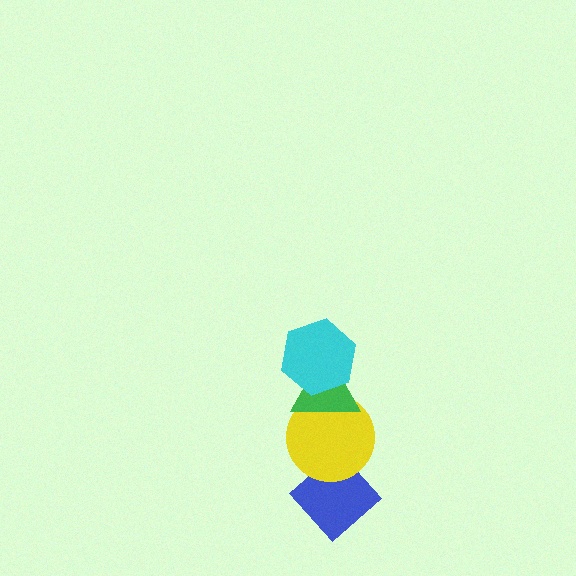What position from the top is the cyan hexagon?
The cyan hexagon is 1st from the top.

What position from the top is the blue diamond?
The blue diamond is 4th from the top.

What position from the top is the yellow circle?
The yellow circle is 3rd from the top.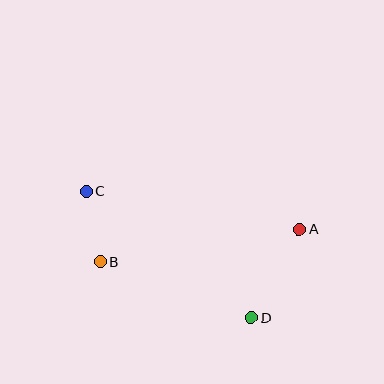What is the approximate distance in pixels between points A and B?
The distance between A and B is approximately 202 pixels.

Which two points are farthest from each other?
Points A and C are farthest from each other.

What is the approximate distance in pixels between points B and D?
The distance between B and D is approximately 161 pixels.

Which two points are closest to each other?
Points B and C are closest to each other.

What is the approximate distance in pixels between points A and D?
The distance between A and D is approximately 100 pixels.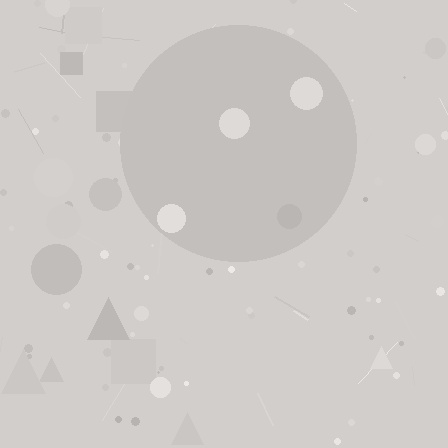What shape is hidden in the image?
A circle is hidden in the image.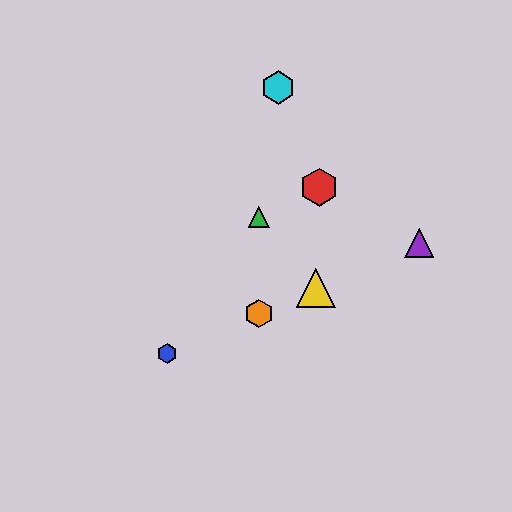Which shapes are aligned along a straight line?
The blue hexagon, the yellow triangle, the purple triangle, the orange hexagon are aligned along a straight line.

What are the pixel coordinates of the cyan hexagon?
The cyan hexagon is at (278, 87).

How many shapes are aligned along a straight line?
4 shapes (the blue hexagon, the yellow triangle, the purple triangle, the orange hexagon) are aligned along a straight line.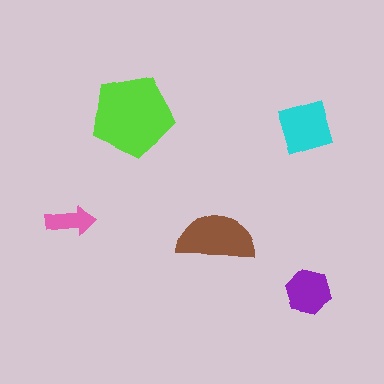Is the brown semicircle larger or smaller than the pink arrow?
Larger.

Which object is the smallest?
The pink arrow.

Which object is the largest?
The lime pentagon.